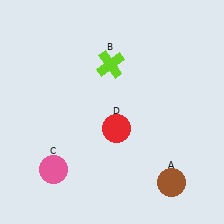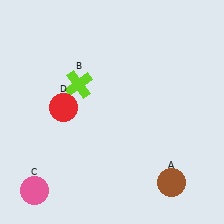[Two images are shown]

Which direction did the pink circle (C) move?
The pink circle (C) moved down.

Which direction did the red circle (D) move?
The red circle (D) moved left.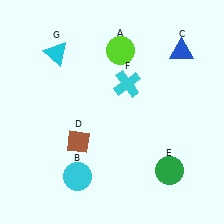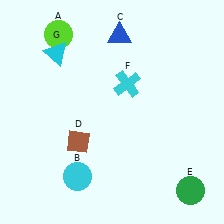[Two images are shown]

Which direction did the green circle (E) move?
The green circle (E) moved right.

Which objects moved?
The objects that moved are: the lime circle (A), the blue triangle (C), the green circle (E).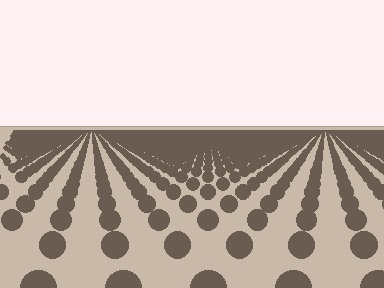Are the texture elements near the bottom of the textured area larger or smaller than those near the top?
Larger. Near the bottom, elements are closer to the viewer and appear at a bigger on-screen size.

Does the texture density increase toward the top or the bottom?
Density increases toward the top.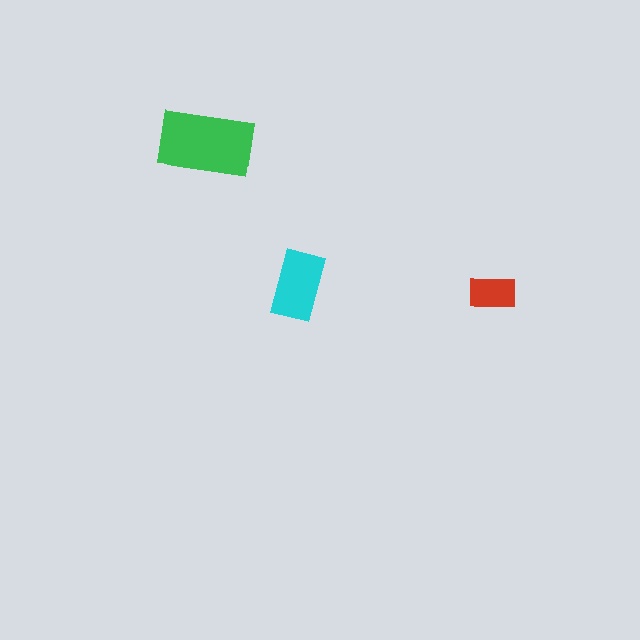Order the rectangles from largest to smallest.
the green one, the cyan one, the red one.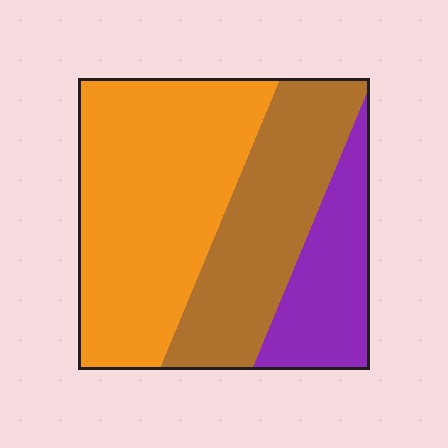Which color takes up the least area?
Purple, at roughly 20%.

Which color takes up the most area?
Orange, at roughly 50%.